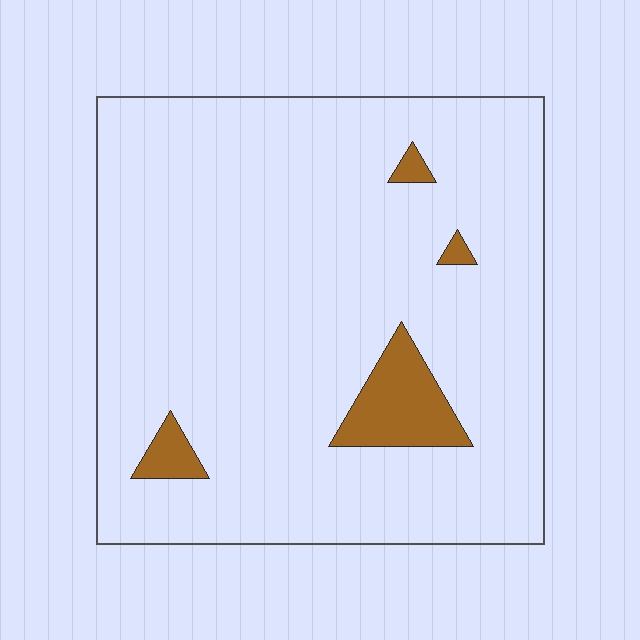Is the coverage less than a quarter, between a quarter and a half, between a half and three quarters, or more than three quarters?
Less than a quarter.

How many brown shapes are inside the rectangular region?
4.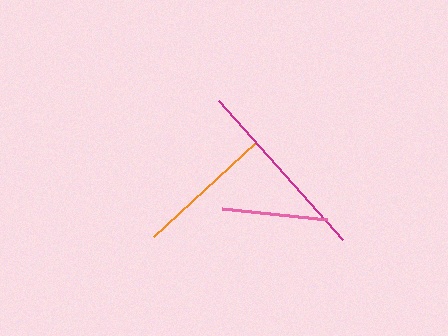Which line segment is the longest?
The magenta line is the longest at approximately 186 pixels.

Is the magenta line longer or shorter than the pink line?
The magenta line is longer than the pink line.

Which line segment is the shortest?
The pink line is the shortest at approximately 106 pixels.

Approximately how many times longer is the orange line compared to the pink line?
The orange line is approximately 1.3 times the length of the pink line.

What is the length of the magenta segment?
The magenta segment is approximately 186 pixels long.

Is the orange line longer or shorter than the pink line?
The orange line is longer than the pink line.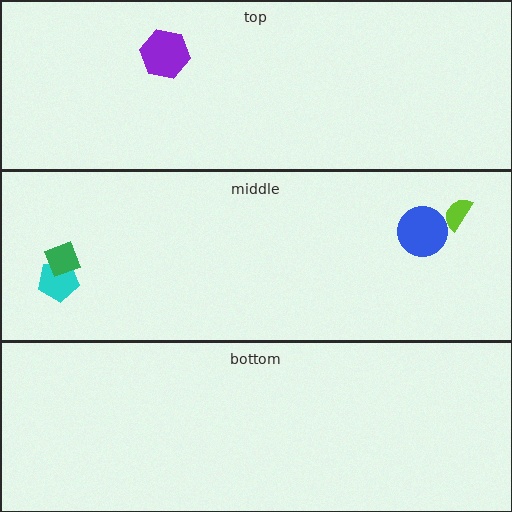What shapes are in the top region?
The purple hexagon.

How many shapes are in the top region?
1.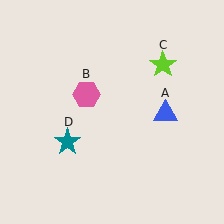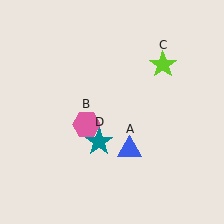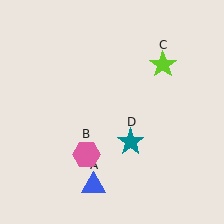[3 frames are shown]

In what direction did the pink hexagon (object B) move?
The pink hexagon (object B) moved down.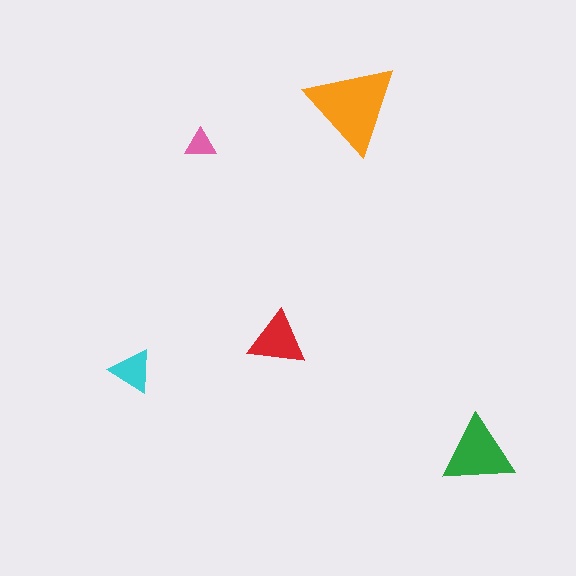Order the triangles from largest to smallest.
the orange one, the green one, the red one, the cyan one, the pink one.